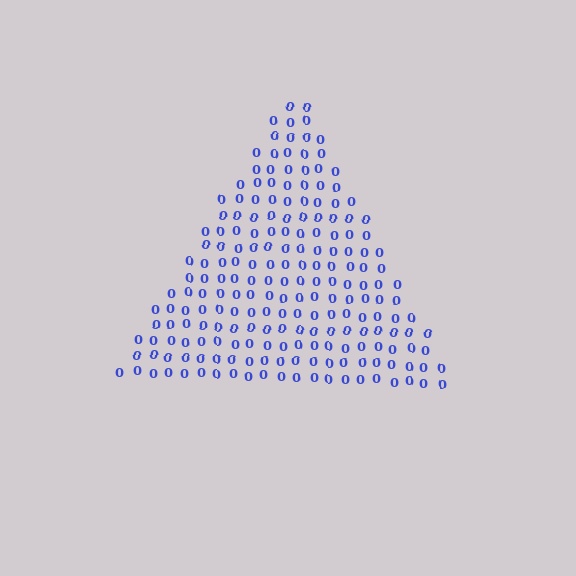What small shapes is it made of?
It is made of small digit 0's.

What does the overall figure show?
The overall figure shows a triangle.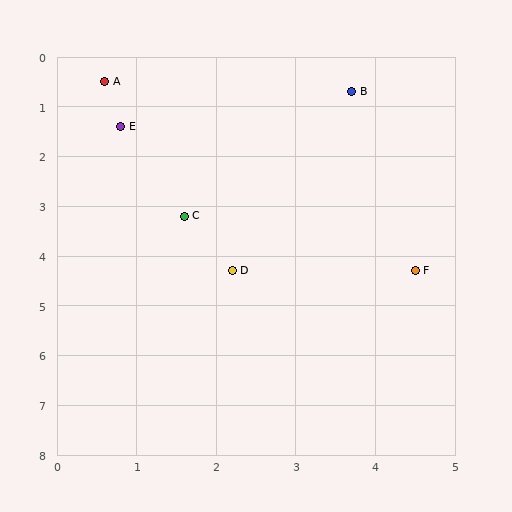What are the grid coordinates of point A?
Point A is at approximately (0.6, 0.5).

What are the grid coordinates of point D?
Point D is at approximately (2.2, 4.3).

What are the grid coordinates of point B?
Point B is at approximately (3.7, 0.7).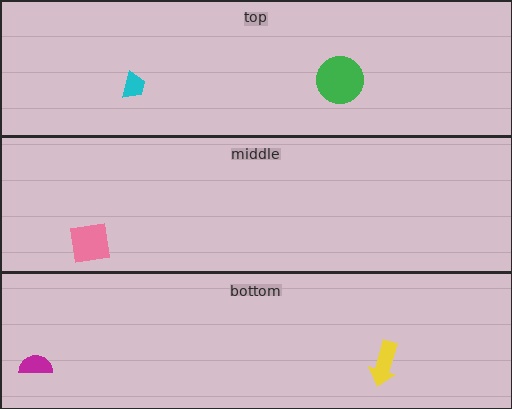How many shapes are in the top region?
2.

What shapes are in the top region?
The cyan trapezoid, the green circle.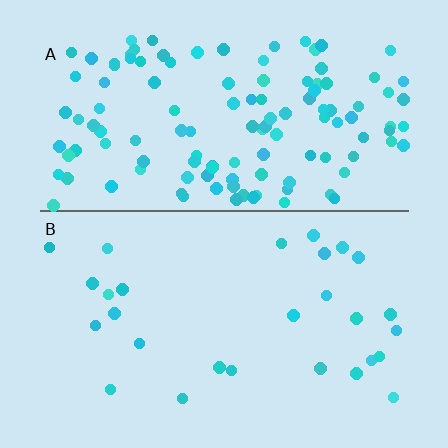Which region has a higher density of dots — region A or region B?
A (the top).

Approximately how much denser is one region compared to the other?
Approximately 4.4× — region A over region B.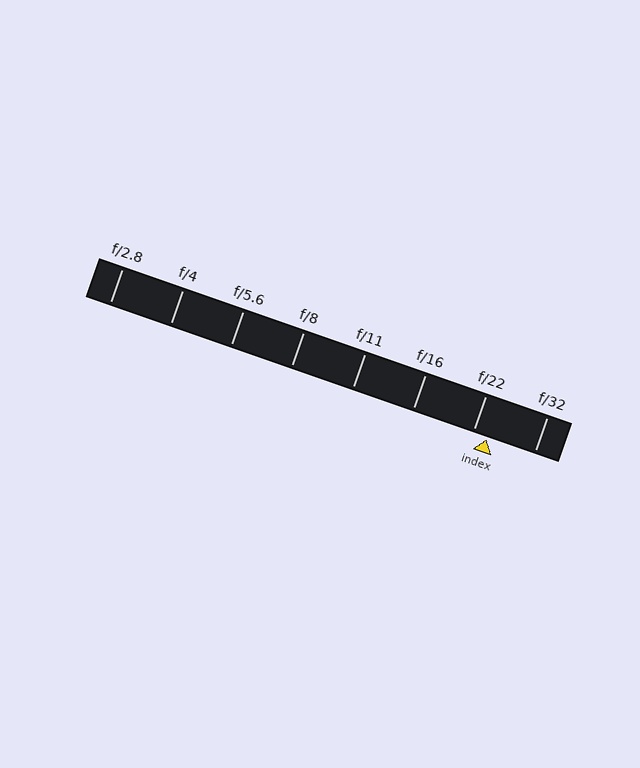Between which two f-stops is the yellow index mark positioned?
The index mark is between f/22 and f/32.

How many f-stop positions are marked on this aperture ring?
There are 8 f-stop positions marked.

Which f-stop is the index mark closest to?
The index mark is closest to f/22.